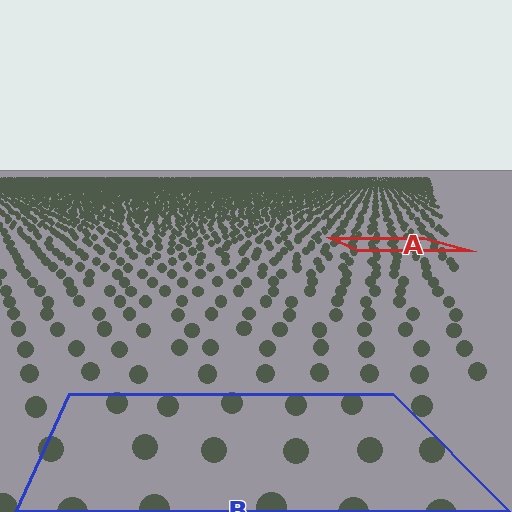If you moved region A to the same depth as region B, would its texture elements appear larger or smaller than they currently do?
They would appear larger. At a closer depth, the same texture elements are projected at a bigger on-screen size.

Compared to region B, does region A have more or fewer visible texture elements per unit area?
Region A has more texture elements per unit area — they are packed more densely because it is farther away.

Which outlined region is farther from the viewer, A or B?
Region A is farther from the viewer — the texture elements inside it appear smaller and more densely packed.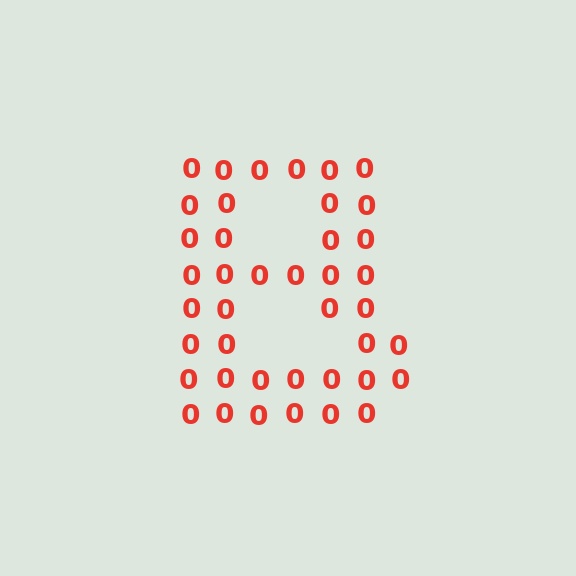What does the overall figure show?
The overall figure shows the letter B.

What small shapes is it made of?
It is made of small digit 0's.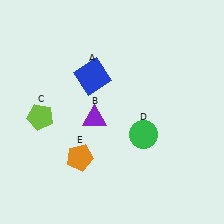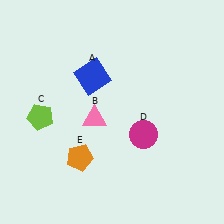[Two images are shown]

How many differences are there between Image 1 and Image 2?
There are 2 differences between the two images.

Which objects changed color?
B changed from purple to pink. D changed from green to magenta.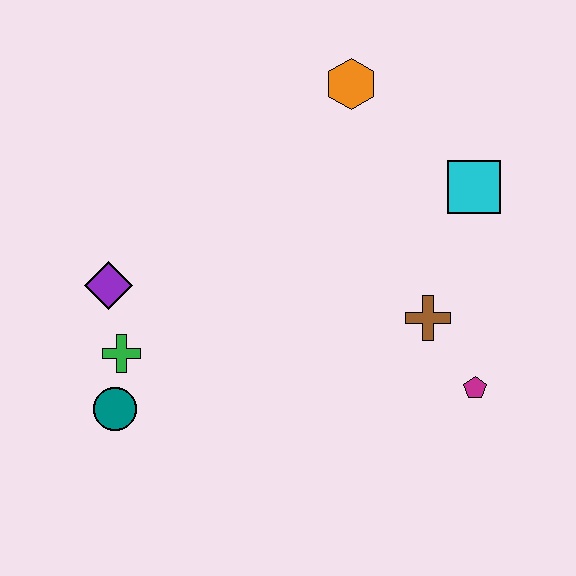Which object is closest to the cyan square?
The brown cross is closest to the cyan square.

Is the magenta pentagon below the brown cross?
Yes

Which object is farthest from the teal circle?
The cyan square is farthest from the teal circle.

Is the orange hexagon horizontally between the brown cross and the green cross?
Yes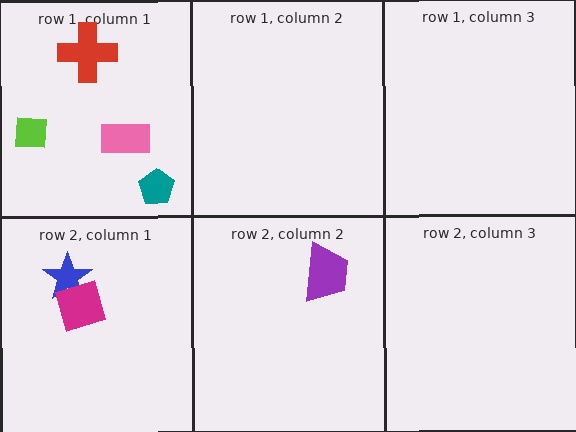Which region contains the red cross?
The row 1, column 1 region.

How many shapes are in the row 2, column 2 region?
1.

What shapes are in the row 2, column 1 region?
The blue star, the magenta square.